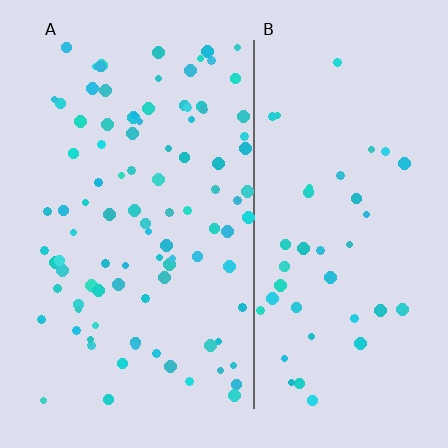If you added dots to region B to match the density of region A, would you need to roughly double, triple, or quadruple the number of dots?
Approximately double.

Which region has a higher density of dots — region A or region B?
A (the left).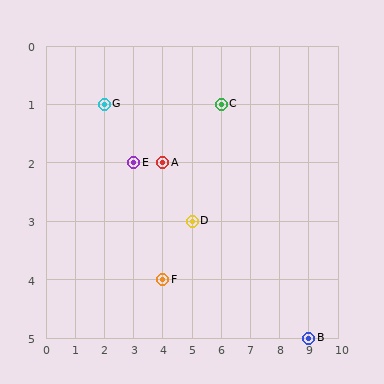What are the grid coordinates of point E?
Point E is at grid coordinates (3, 2).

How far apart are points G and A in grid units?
Points G and A are 2 columns and 1 row apart (about 2.2 grid units diagonally).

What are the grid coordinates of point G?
Point G is at grid coordinates (2, 1).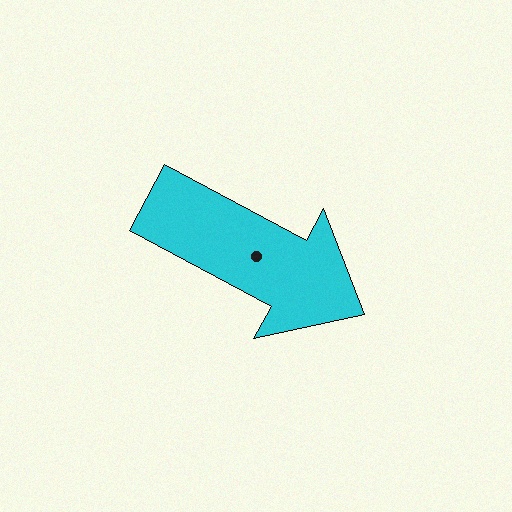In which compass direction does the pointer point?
Southeast.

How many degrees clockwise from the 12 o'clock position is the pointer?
Approximately 118 degrees.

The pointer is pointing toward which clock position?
Roughly 4 o'clock.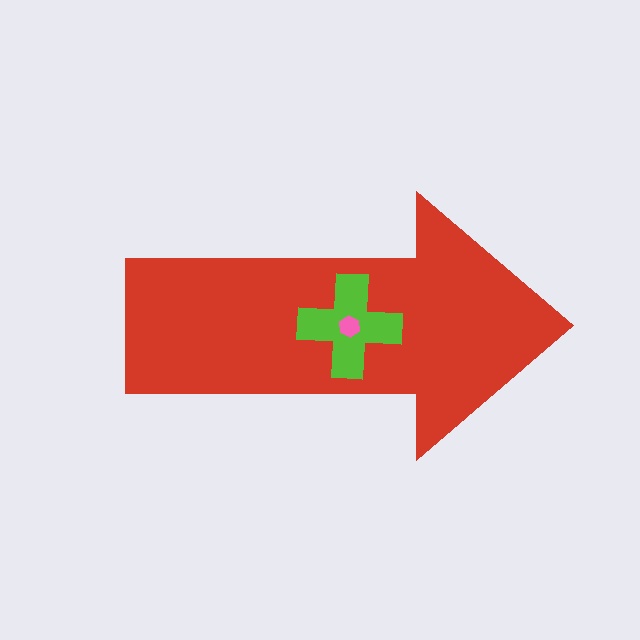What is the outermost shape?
The red arrow.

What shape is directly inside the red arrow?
The lime cross.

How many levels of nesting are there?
3.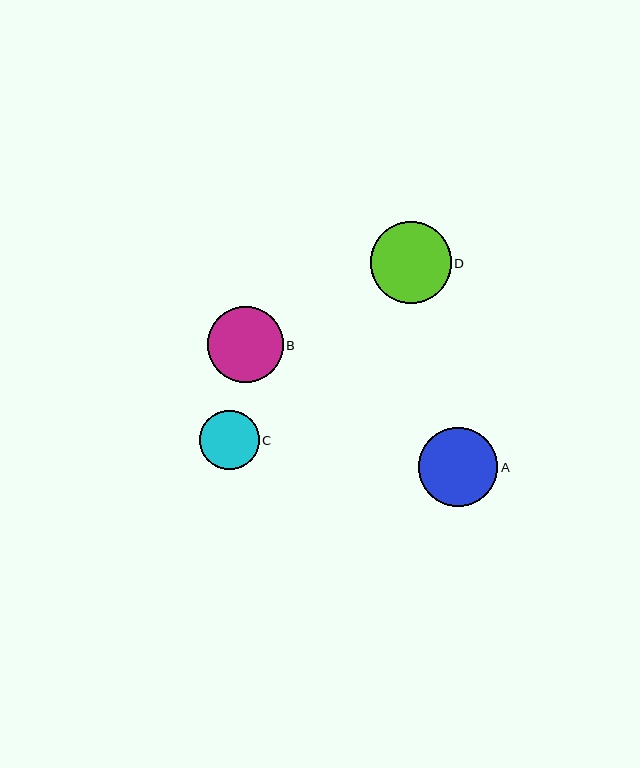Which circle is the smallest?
Circle C is the smallest with a size of approximately 59 pixels.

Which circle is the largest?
Circle D is the largest with a size of approximately 81 pixels.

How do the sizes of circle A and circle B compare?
Circle A and circle B are approximately the same size.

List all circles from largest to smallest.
From largest to smallest: D, A, B, C.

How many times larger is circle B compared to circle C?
Circle B is approximately 1.3 times the size of circle C.